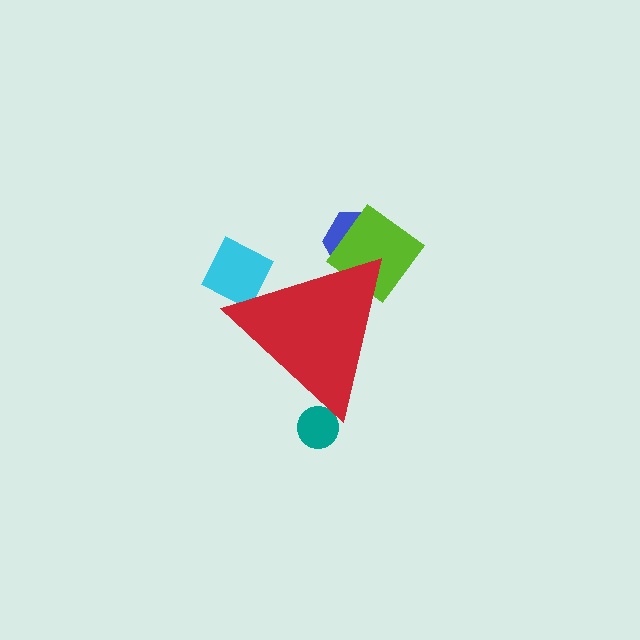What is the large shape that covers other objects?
A red triangle.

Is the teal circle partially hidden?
Yes, the teal circle is partially hidden behind the red triangle.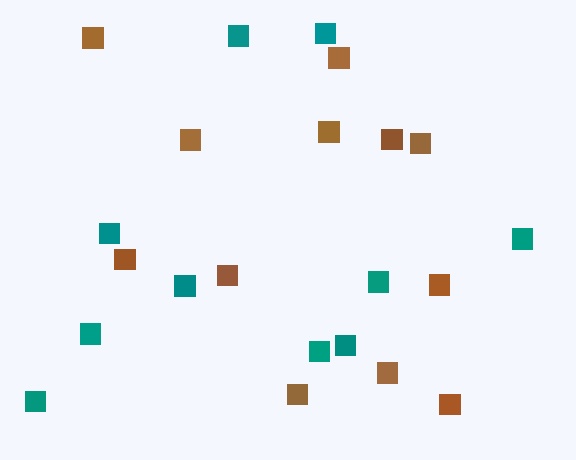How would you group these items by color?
There are 2 groups: one group of brown squares (12) and one group of teal squares (10).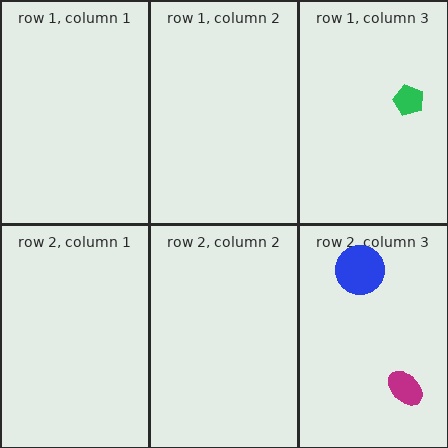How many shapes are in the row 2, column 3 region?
2.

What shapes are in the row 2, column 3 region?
The blue circle, the magenta ellipse.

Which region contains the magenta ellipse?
The row 2, column 3 region.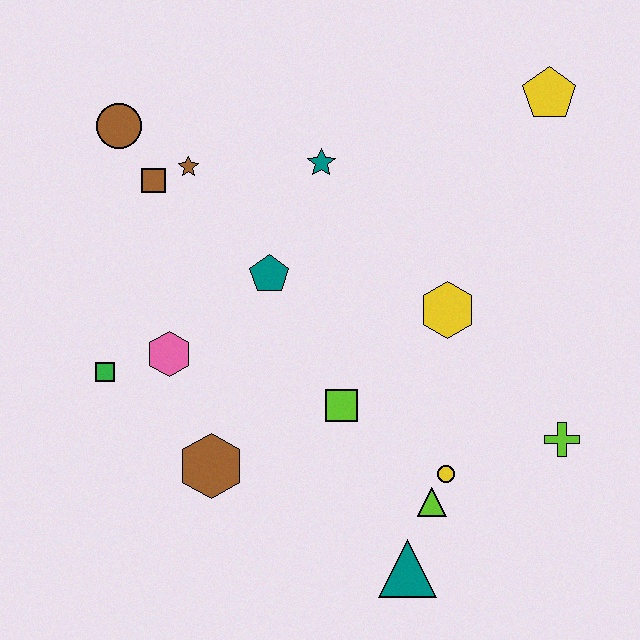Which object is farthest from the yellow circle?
The brown circle is farthest from the yellow circle.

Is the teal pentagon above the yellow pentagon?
No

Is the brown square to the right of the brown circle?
Yes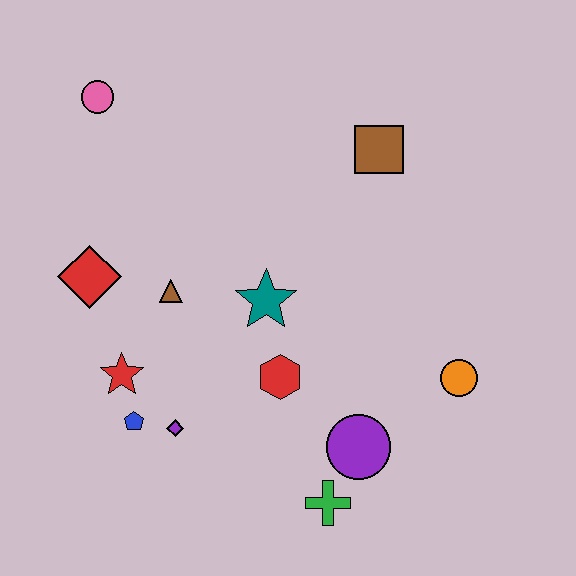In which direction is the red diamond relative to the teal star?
The red diamond is to the left of the teal star.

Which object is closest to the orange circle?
The purple circle is closest to the orange circle.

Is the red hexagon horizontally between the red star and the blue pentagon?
No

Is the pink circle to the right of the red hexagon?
No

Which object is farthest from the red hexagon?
The pink circle is farthest from the red hexagon.